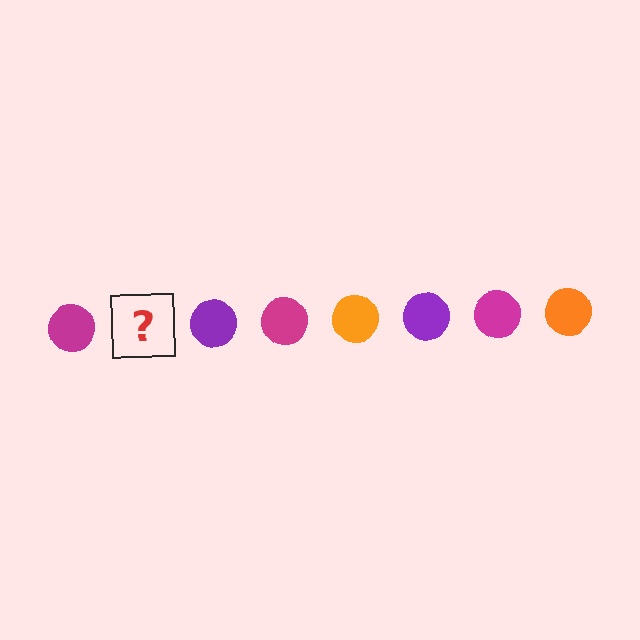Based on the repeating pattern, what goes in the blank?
The blank should be an orange circle.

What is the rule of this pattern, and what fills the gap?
The rule is that the pattern cycles through magenta, orange, purple circles. The gap should be filled with an orange circle.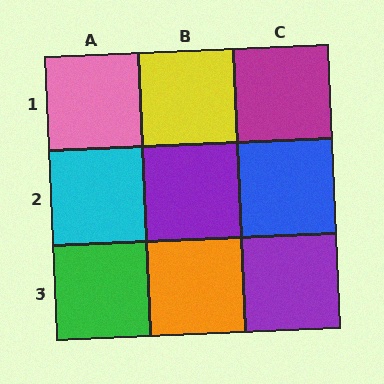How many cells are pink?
1 cell is pink.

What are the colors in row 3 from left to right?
Green, orange, purple.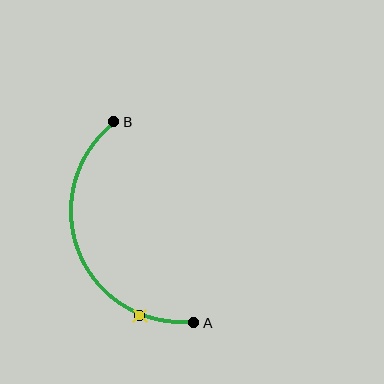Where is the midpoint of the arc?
The arc midpoint is the point on the curve farthest from the straight line joining A and B. It sits to the left of that line.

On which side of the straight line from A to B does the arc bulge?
The arc bulges to the left of the straight line connecting A and B.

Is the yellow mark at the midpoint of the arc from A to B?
No. The yellow mark lies on the arc but is closer to endpoint A. The arc midpoint would be at the point on the curve equidistant along the arc from both A and B.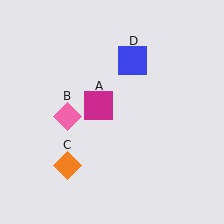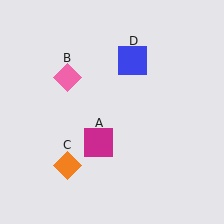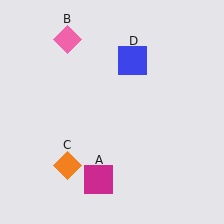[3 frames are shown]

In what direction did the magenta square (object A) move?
The magenta square (object A) moved down.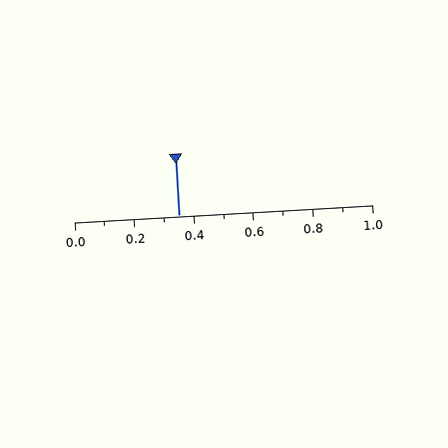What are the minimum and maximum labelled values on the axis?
The axis runs from 0.0 to 1.0.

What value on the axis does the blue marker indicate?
The marker indicates approximately 0.35.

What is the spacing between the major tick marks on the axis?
The major ticks are spaced 0.2 apart.